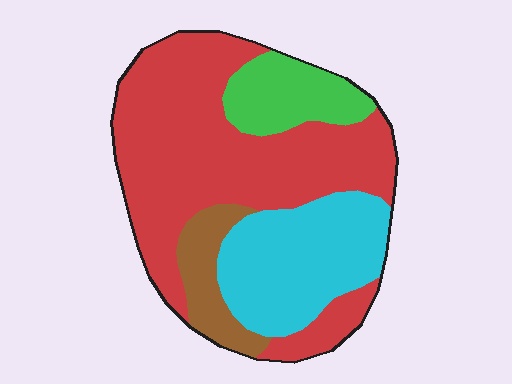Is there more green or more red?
Red.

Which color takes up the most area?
Red, at roughly 55%.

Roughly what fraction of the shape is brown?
Brown takes up about one tenth (1/10) of the shape.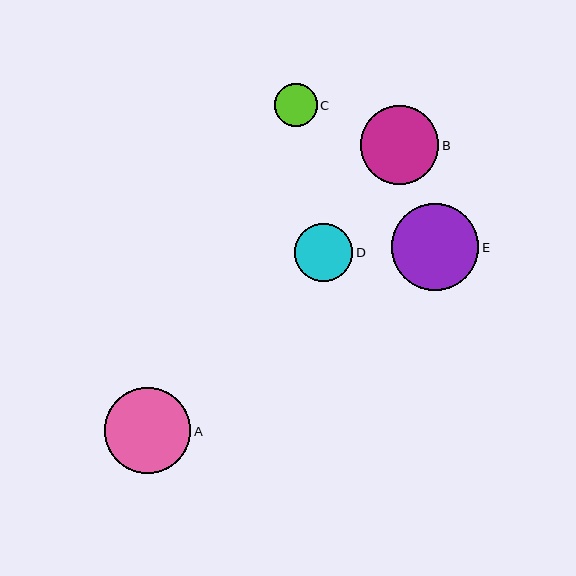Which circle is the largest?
Circle E is the largest with a size of approximately 87 pixels.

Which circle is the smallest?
Circle C is the smallest with a size of approximately 43 pixels.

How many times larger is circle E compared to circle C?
Circle E is approximately 2.0 times the size of circle C.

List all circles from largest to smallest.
From largest to smallest: E, A, B, D, C.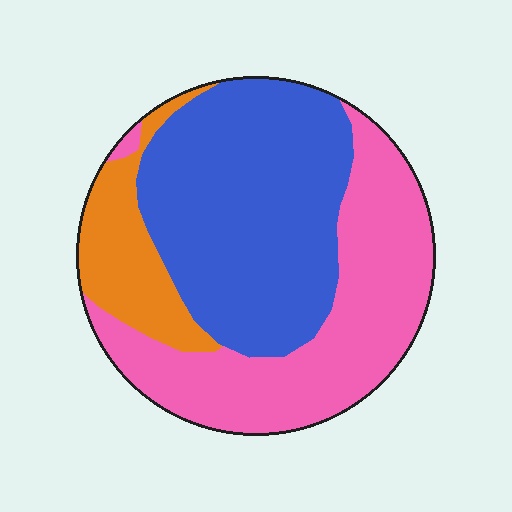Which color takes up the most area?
Blue, at roughly 45%.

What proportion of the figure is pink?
Pink takes up between a third and a half of the figure.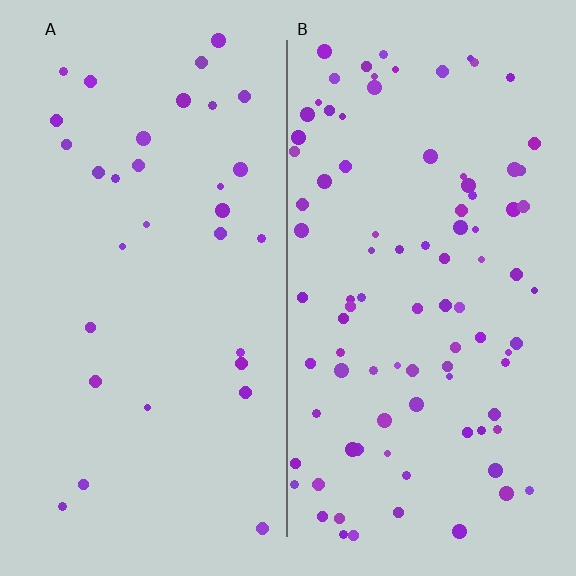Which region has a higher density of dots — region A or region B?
B (the right).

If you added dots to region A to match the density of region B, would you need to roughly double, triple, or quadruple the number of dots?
Approximately triple.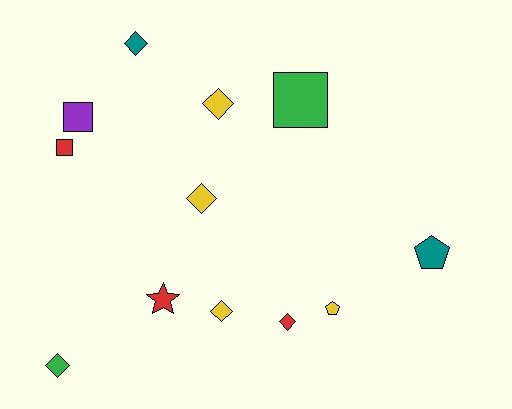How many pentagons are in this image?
There are 2 pentagons.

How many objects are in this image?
There are 12 objects.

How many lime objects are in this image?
There are no lime objects.